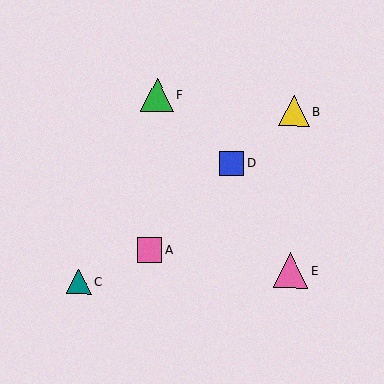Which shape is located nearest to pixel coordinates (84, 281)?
The teal triangle (labeled C) at (79, 282) is nearest to that location.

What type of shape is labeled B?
Shape B is a yellow triangle.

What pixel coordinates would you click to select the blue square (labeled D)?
Click at (232, 164) to select the blue square D.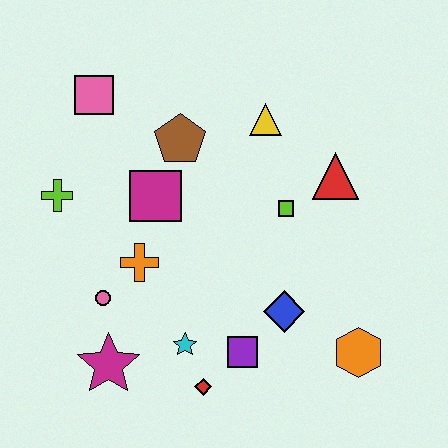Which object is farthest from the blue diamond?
The pink square is farthest from the blue diamond.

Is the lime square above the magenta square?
No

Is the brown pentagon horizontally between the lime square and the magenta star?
Yes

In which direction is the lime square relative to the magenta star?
The lime square is to the right of the magenta star.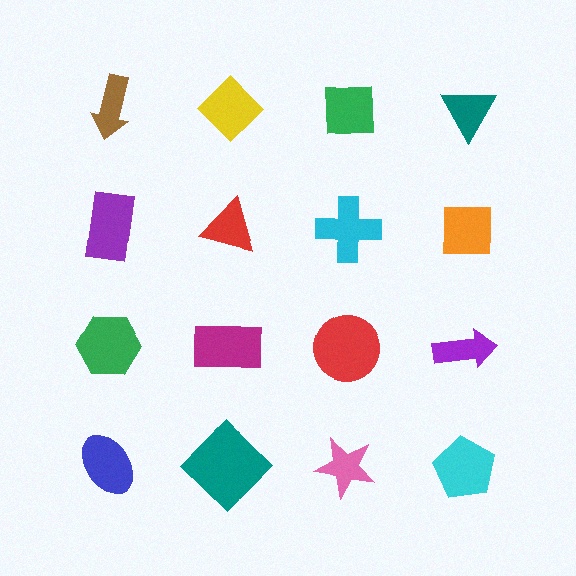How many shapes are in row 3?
4 shapes.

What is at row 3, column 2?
A magenta rectangle.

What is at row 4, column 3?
A pink star.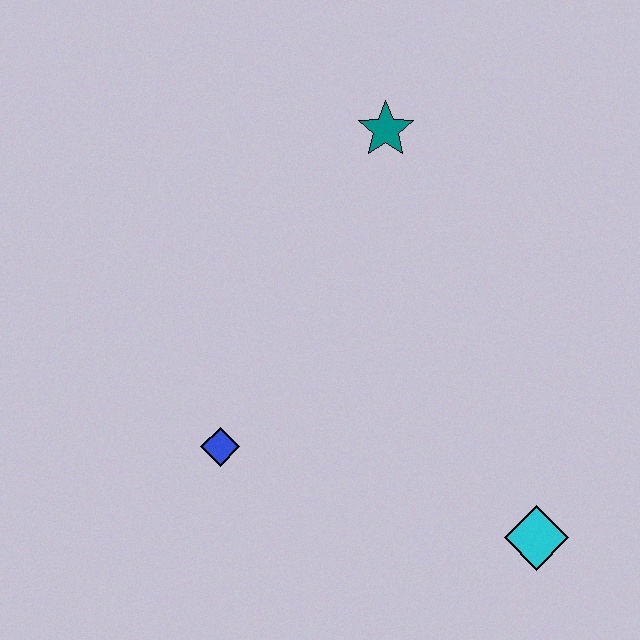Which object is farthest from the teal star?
The cyan diamond is farthest from the teal star.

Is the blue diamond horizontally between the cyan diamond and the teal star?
No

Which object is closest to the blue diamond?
The cyan diamond is closest to the blue diamond.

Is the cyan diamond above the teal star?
No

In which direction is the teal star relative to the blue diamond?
The teal star is above the blue diamond.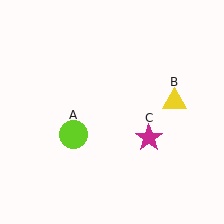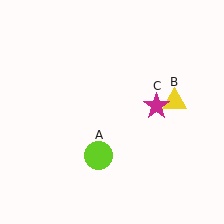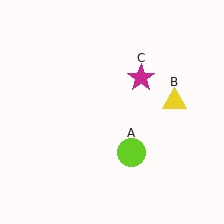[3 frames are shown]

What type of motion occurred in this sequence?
The lime circle (object A), magenta star (object C) rotated counterclockwise around the center of the scene.